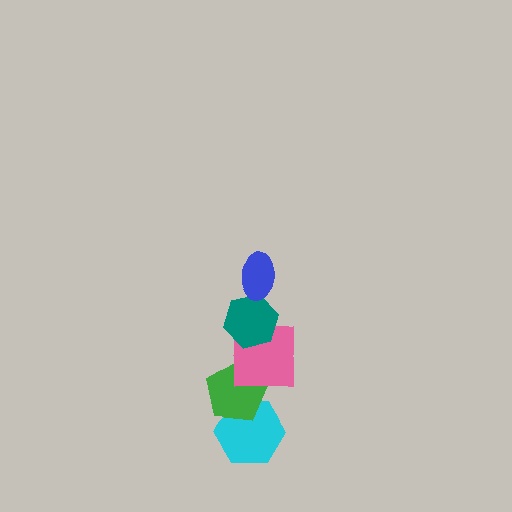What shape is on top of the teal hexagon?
The blue ellipse is on top of the teal hexagon.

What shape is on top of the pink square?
The teal hexagon is on top of the pink square.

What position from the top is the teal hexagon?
The teal hexagon is 2nd from the top.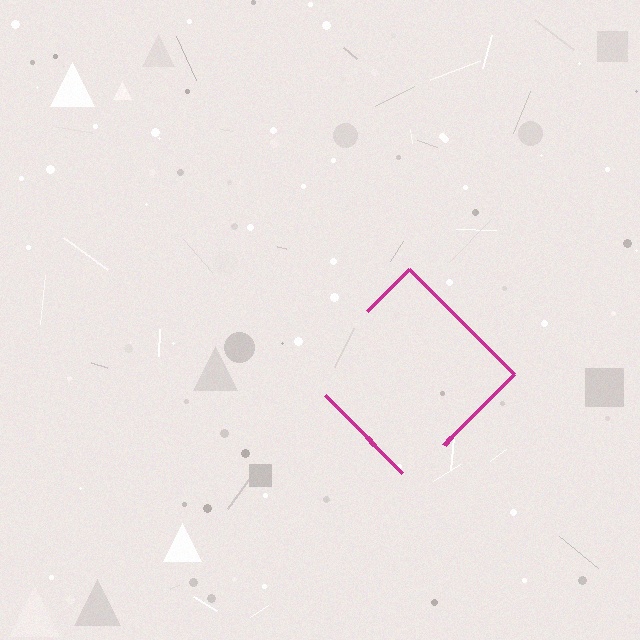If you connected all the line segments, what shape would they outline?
They would outline a diamond.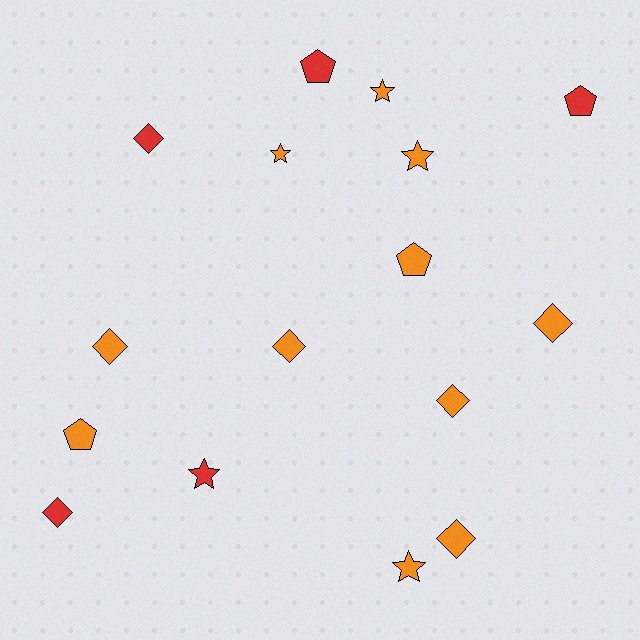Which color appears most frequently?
Orange, with 11 objects.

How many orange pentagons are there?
There are 2 orange pentagons.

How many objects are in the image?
There are 16 objects.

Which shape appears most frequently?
Diamond, with 7 objects.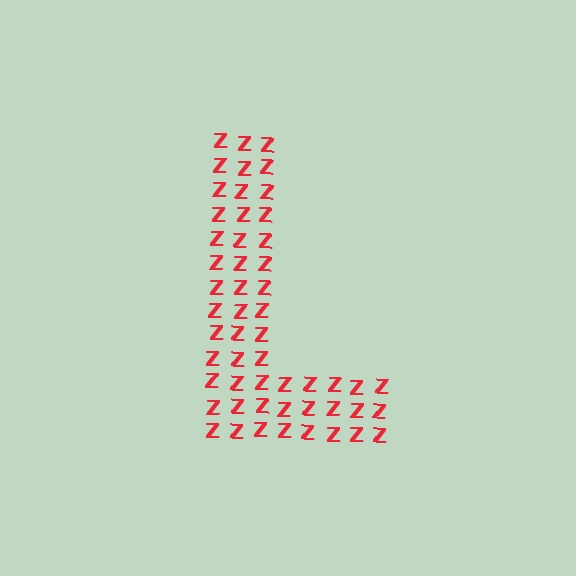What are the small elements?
The small elements are letter Z's.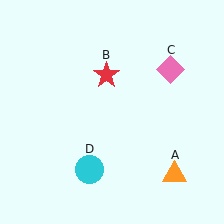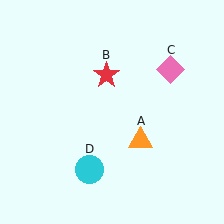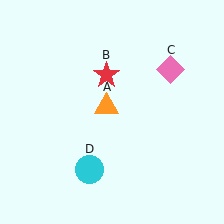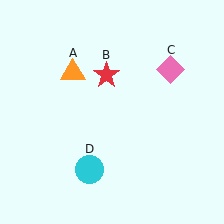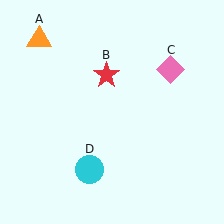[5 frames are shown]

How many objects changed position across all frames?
1 object changed position: orange triangle (object A).